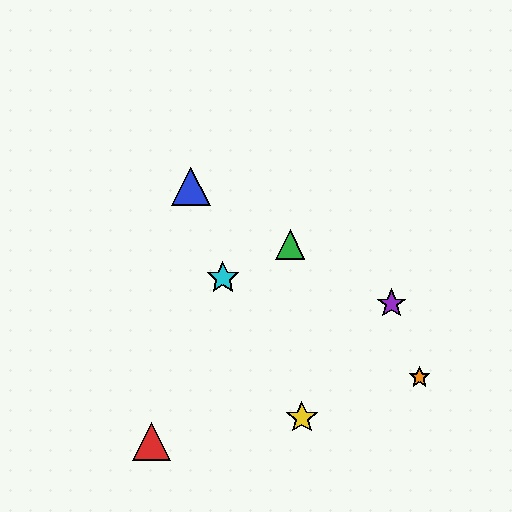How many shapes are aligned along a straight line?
3 shapes (the blue triangle, the green triangle, the purple star) are aligned along a straight line.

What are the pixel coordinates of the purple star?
The purple star is at (392, 304).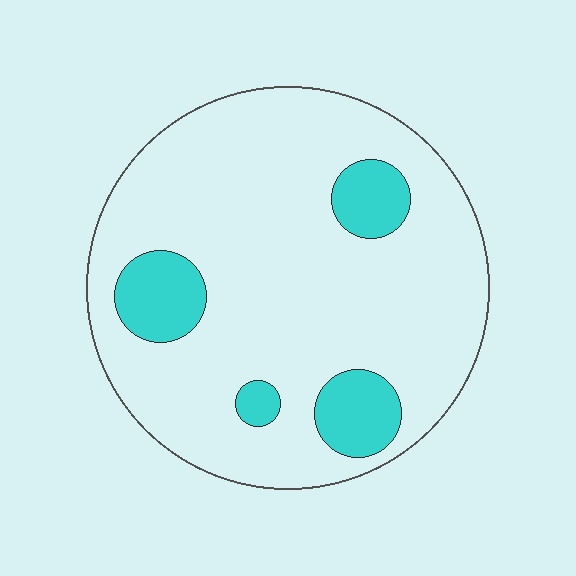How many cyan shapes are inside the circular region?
4.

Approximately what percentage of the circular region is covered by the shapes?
Approximately 15%.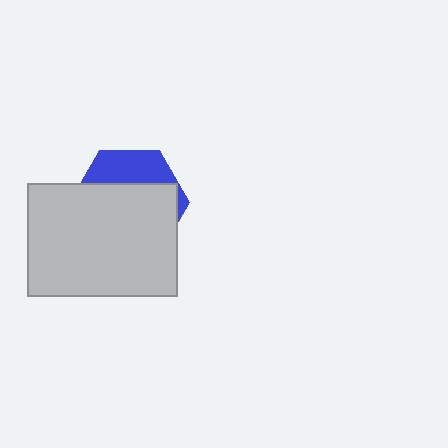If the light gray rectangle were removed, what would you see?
You would see the complete blue hexagon.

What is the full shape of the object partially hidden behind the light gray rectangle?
The partially hidden object is a blue hexagon.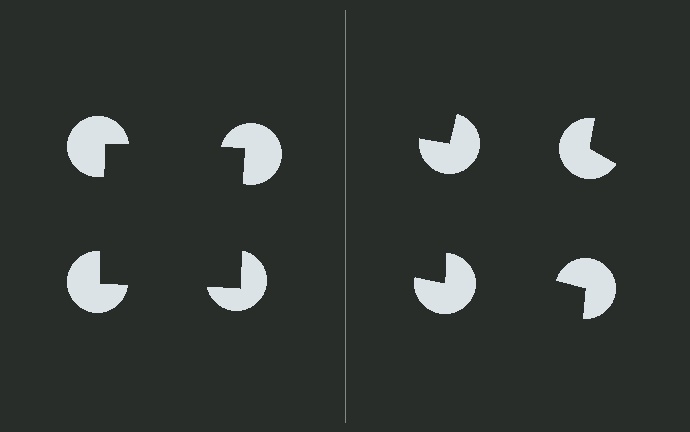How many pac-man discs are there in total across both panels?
8 — 4 on each side.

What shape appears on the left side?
An illusory square.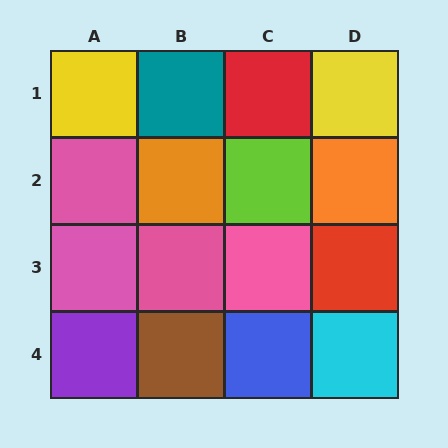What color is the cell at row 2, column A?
Pink.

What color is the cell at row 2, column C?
Lime.